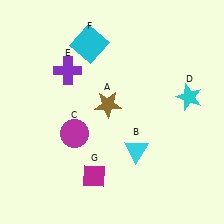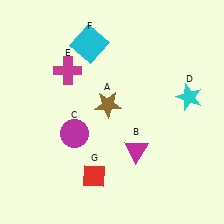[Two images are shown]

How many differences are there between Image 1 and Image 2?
There are 3 differences between the two images.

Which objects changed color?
B changed from cyan to magenta. E changed from purple to magenta. G changed from magenta to red.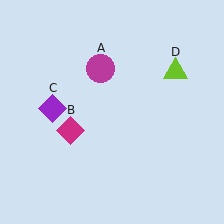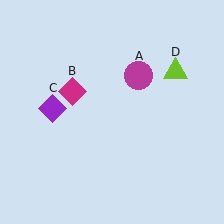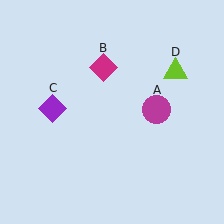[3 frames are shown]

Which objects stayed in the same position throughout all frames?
Purple diamond (object C) and lime triangle (object D) remained stationary.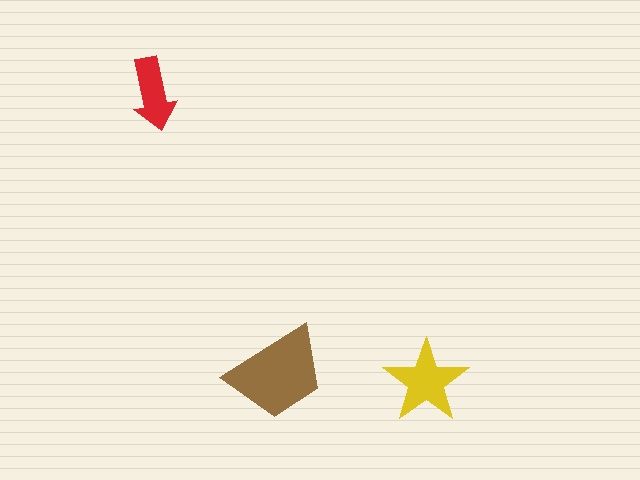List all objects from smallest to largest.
The red arrow, the yellow star, the brown trapezoid.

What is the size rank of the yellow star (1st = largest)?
2nd.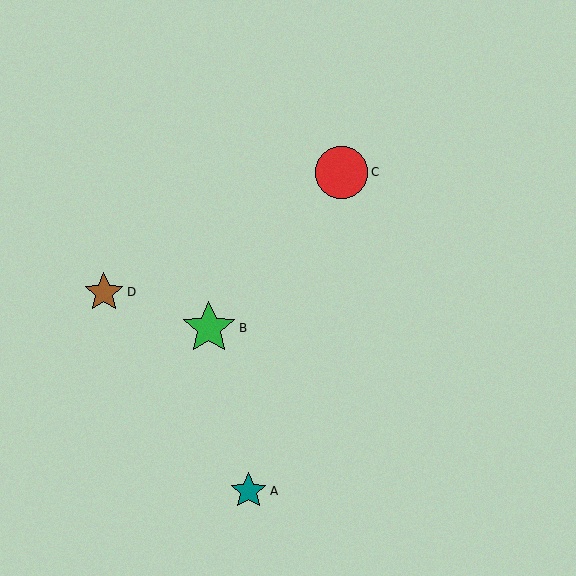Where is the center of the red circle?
The center of the red circle is at (342, 172).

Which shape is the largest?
The green star (labeled B) is the largest.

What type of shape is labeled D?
Shape D is a brown star.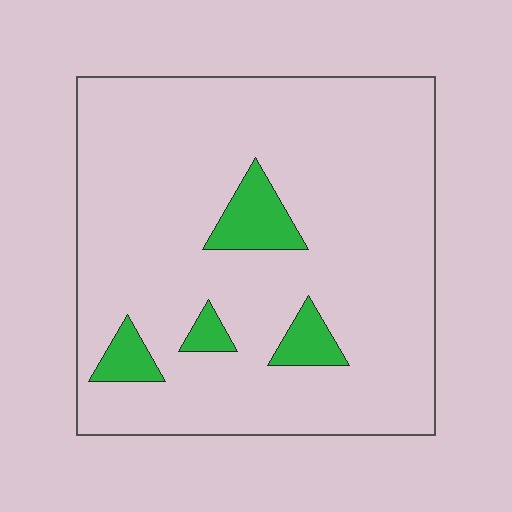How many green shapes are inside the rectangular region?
4.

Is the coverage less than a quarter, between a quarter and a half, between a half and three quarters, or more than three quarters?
Less than a quarter.